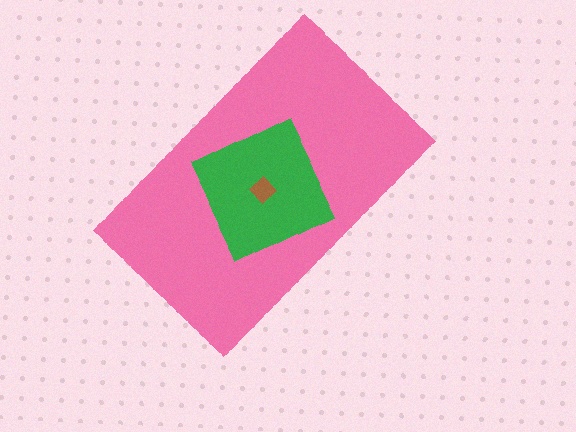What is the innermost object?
The brown diamond.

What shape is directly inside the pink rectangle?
The green square.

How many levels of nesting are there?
3.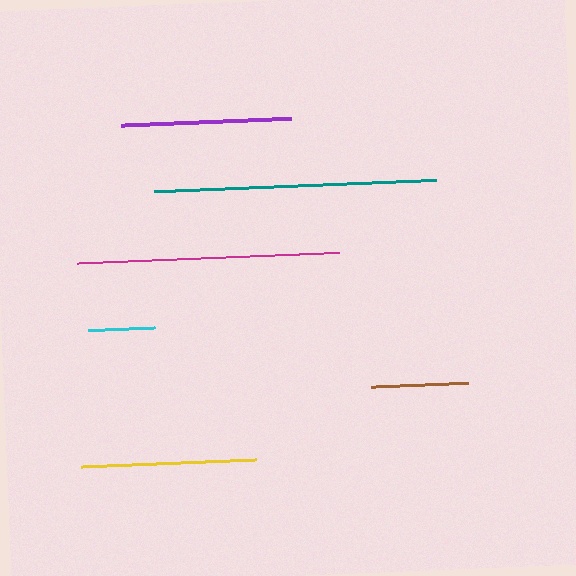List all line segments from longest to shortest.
From longest to shortest: teal, magenta, yellow, purple, brown, cyan.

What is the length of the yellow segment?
The yellow segment is approximately 175 pixels long.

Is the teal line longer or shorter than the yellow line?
The teal line is longer than the yellow line.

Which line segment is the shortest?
The cyan line is the shortest at approximately 67 pixels.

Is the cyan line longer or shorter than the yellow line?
The yellow line is longer than the cyan line.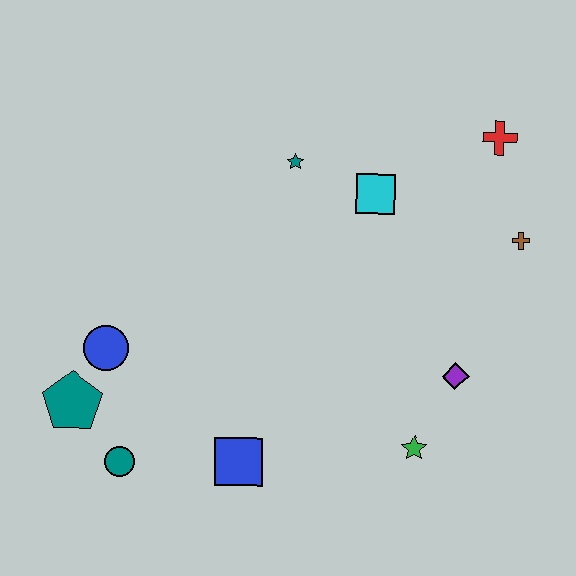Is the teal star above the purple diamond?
Yes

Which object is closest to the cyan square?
The teal star is closest to the cyan square.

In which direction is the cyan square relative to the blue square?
The cyan square is above the blue square.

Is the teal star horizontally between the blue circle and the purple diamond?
Yes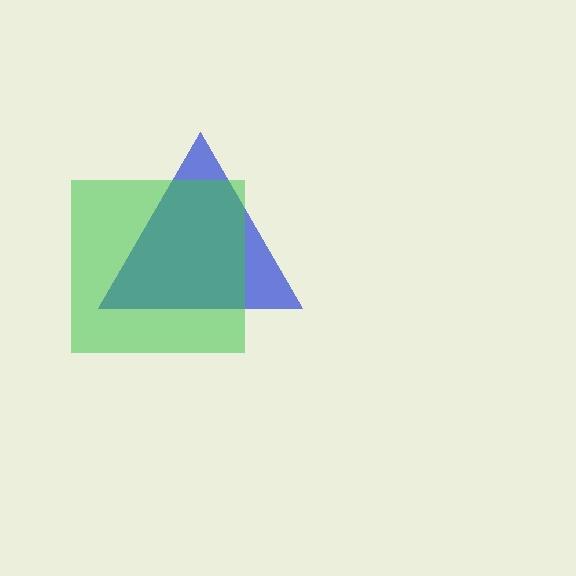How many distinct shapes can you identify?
There are 2 distinct shapes: a blue triangle, a green square.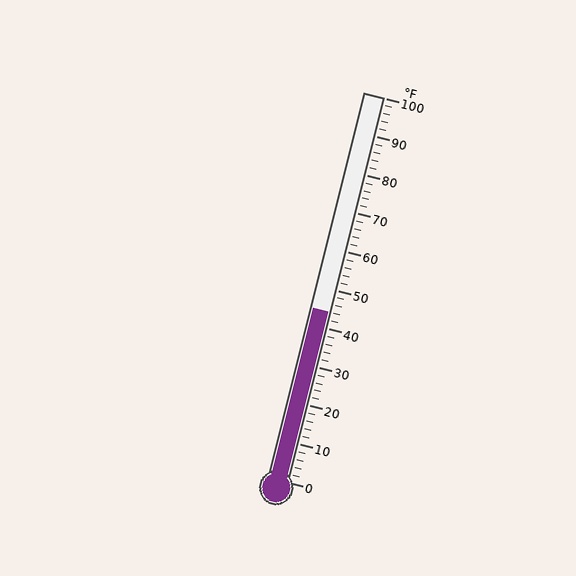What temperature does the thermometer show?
The thermometer shows approximately 44°F.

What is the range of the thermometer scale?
The thermometer scale ranges from 0°F to 100°F.